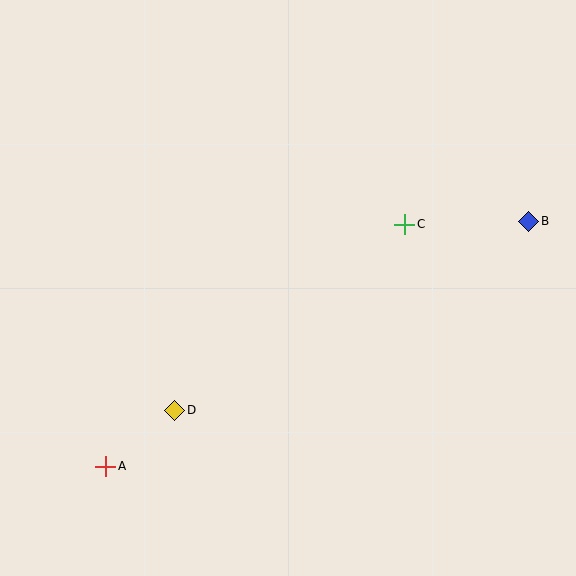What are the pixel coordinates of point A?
Point A is at (106, 466).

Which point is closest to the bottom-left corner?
Point A is closest to the bottom-left corner.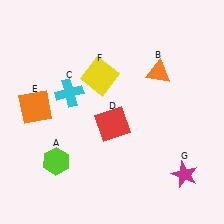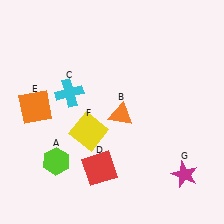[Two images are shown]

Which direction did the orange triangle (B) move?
The orange triangle (B) moved down.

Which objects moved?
The objects that moved are: the orange triangle (B), the red square (D), the yellow square (F).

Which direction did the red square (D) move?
The red square (D) moved down.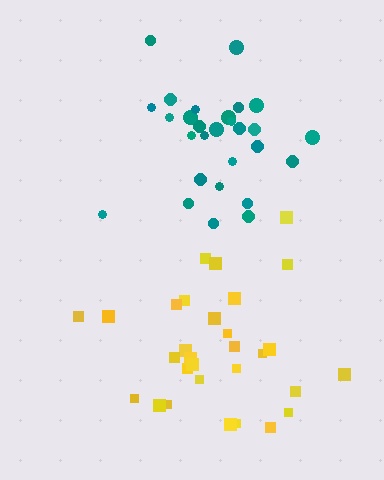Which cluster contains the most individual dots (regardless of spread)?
Yellow (30).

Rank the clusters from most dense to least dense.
teal, yellow.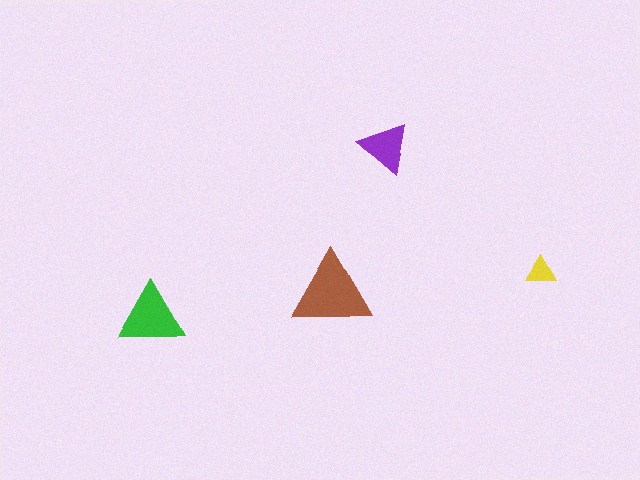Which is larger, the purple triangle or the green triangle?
The green one.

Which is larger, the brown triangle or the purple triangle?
The brown one.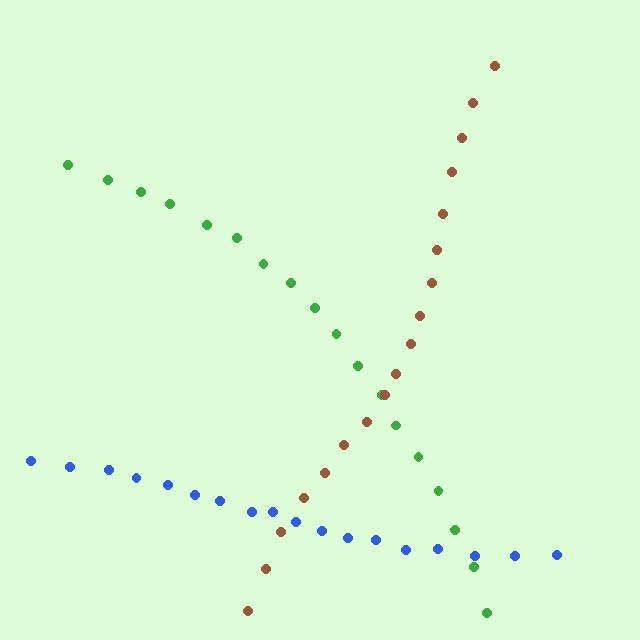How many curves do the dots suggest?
There are 3 distinct paths.